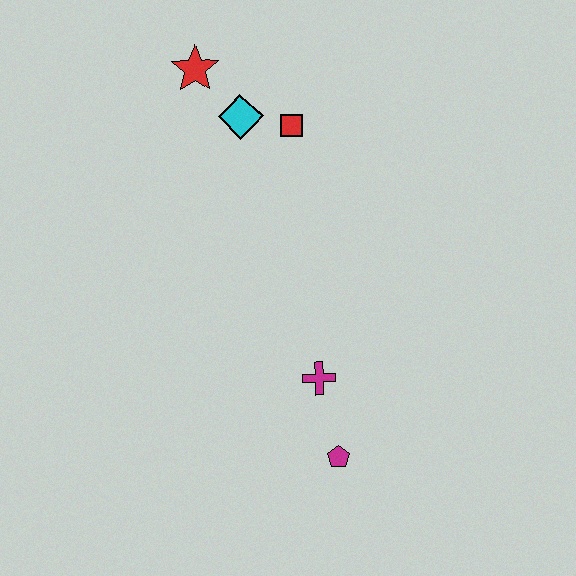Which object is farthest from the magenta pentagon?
The red star is farthest from the magenta pentagon.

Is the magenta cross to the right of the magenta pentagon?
No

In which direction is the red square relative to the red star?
The red square is to the right of the red star.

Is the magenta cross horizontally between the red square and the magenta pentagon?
Yes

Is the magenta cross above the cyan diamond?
No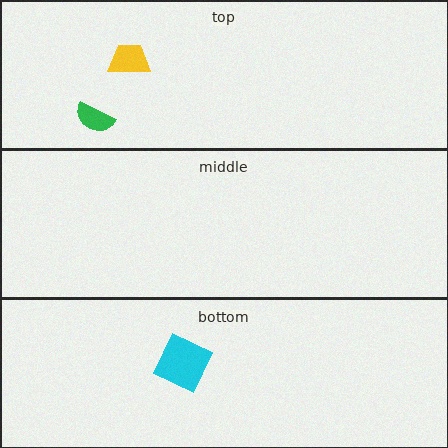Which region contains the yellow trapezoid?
The top region.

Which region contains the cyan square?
The bottom region.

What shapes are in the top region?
The yellow trapezoid, the green semicircle.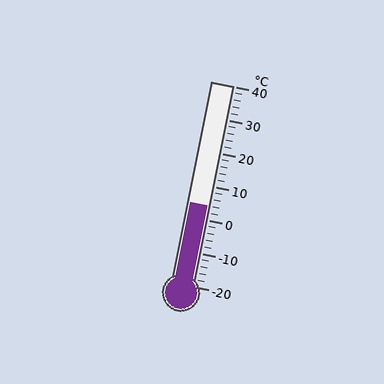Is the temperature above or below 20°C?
The temperature is below 20°C.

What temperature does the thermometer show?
The thermometer shows approximately 4°C.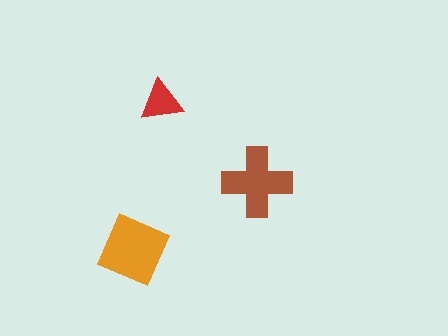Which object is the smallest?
The red triangle.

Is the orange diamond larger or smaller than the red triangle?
Larger.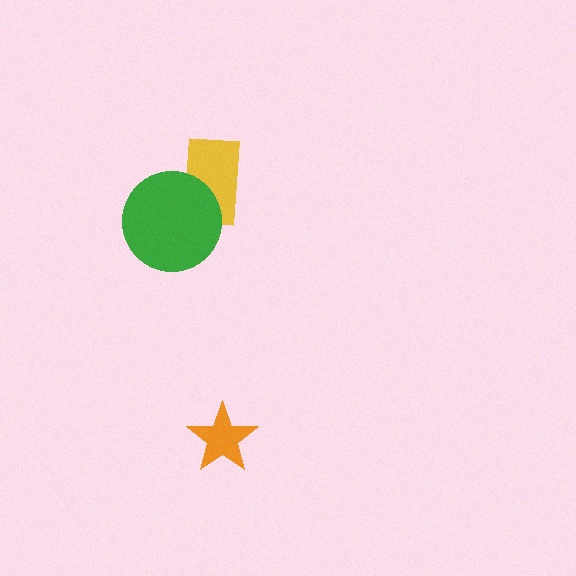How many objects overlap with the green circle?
1 object overlaps with the green circle.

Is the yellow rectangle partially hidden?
Yes, it is partially covered by another shape.